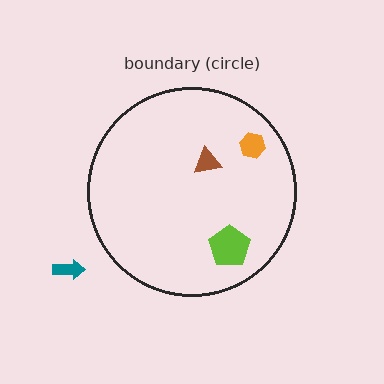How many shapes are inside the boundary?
3 inside, 1 outside.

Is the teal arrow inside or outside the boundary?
Outside.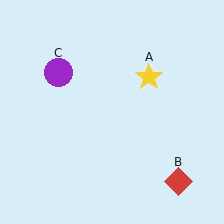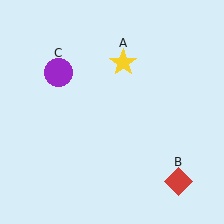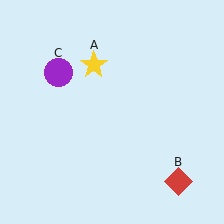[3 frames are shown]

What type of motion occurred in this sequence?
The yellow star (object A) rotated counterclockwise around the center of the scene.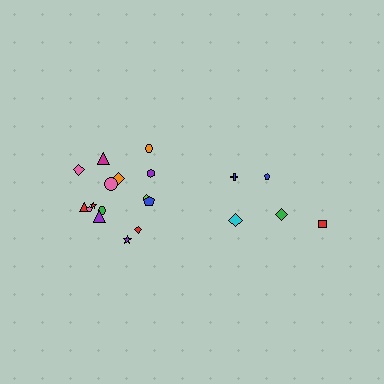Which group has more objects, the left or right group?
The left group.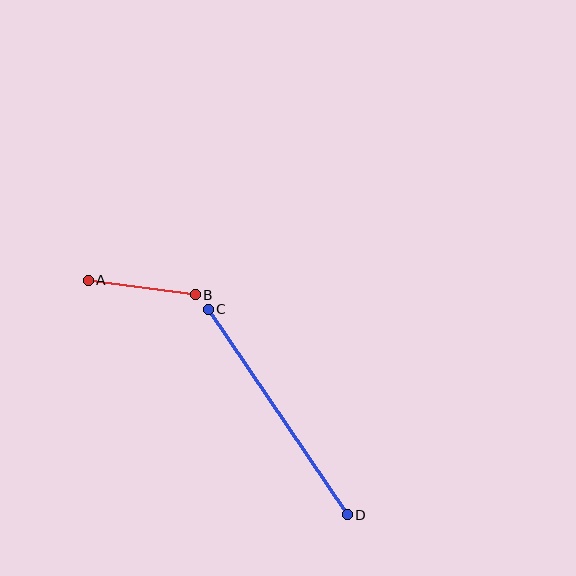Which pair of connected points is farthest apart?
Points C and D are farthest apart.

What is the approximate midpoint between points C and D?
The midpoint is at approximately (278, 412) pixels.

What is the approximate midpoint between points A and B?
The midpoint is at approximately (142, 288) pixels.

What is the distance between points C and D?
The distance is approximately 248 pixels.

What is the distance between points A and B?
The distance is approximately 108 pixels.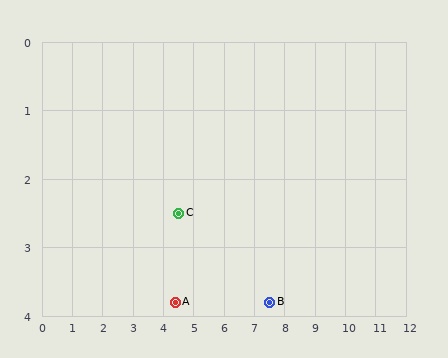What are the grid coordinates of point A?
Point A is at approximately (4.4, 3.8).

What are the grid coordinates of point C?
Point C is at approximately (4.5, 2.5).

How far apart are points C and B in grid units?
Points C and B are about 3.3 grid units apart.